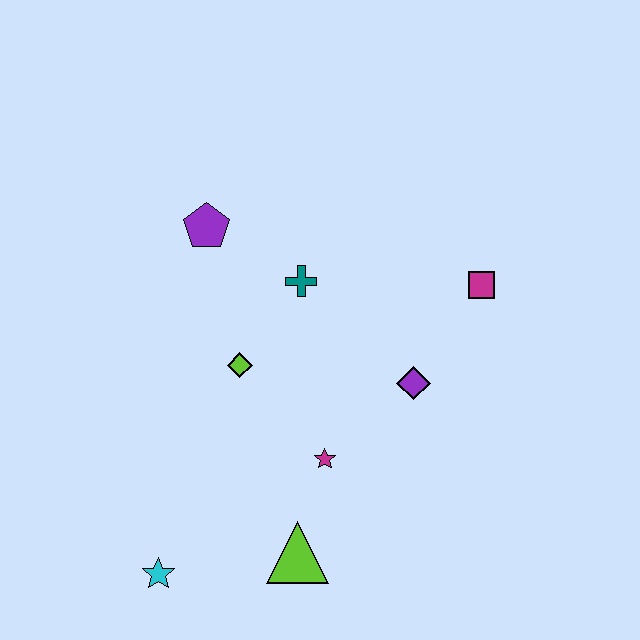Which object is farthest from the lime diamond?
The magenta square is farthest from the lime diamond.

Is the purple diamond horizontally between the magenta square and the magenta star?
Yes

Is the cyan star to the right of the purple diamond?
No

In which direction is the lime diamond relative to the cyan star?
The lime diamond is above the cyan star.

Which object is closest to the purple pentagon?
The teal cross is closest to the purple pentagon.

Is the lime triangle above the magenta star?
No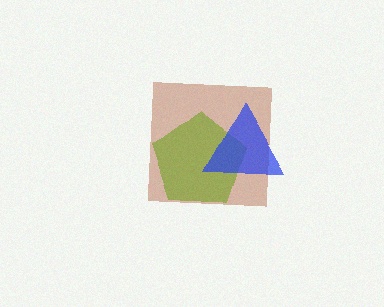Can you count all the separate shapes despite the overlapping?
Yes, there are 3 separate shapes.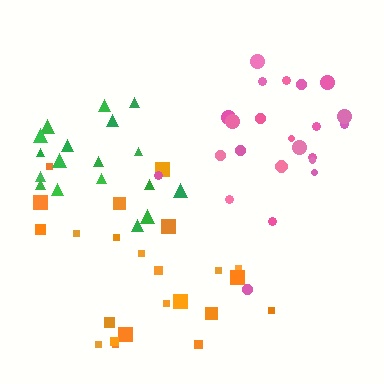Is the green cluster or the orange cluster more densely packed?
Green.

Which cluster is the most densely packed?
Green.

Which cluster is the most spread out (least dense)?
Orange.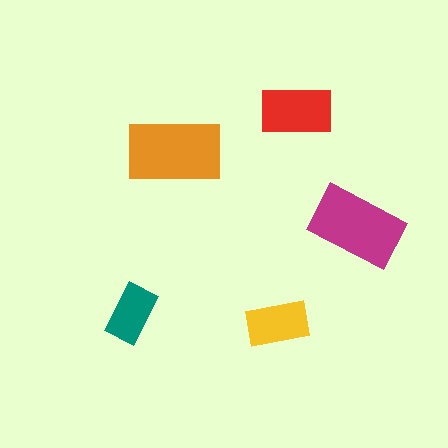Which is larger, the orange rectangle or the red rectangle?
The orange one.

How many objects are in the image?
There are 5 objects in the image.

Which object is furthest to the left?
The teal rectangle is leftmost.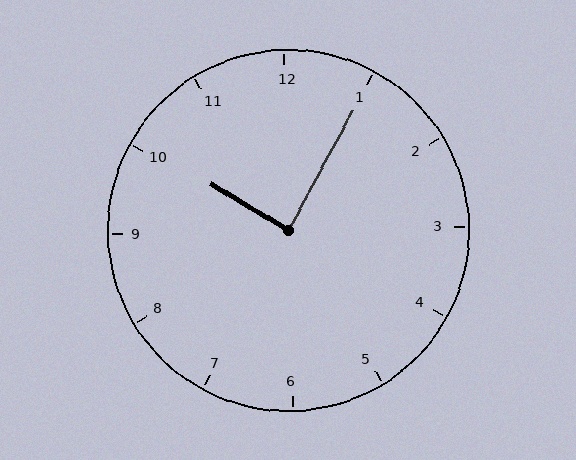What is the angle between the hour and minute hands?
Approximately 88 degrees.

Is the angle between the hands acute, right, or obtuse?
It is right.